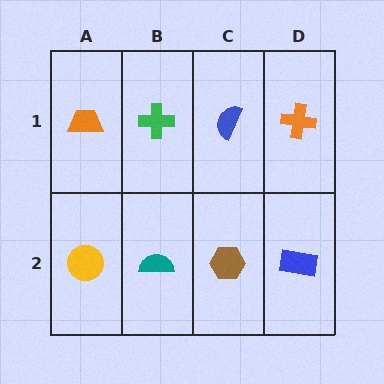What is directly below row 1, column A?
A yellow circle.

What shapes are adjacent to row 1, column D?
A blue rectangle (row 2, column D), a blue semicircle (row 1, column C).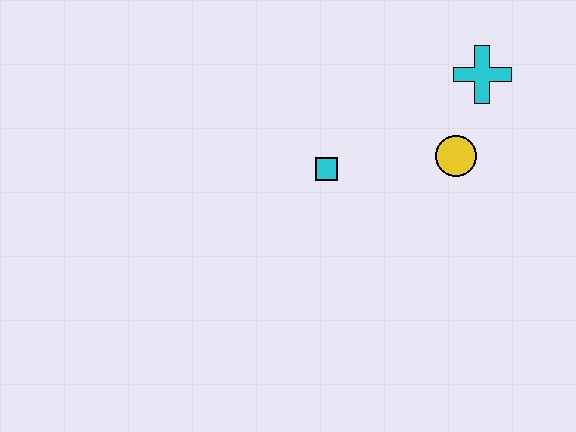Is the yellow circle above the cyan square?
Yes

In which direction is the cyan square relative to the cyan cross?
The cyan square is to the left of the cyan cross.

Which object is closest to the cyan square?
The yellow circle is closest to the cyan square.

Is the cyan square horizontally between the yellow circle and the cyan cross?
No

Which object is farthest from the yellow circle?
The cyan square is farthest from the yellow circle.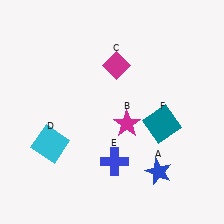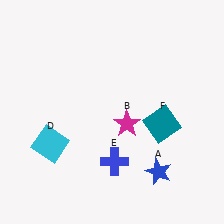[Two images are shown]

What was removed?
The magenta diamond (C) was removed in Image 2.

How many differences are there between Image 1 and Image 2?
There is 1 difference between the two images.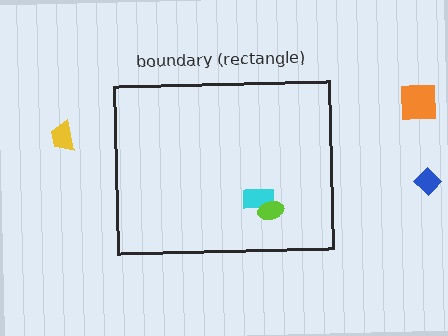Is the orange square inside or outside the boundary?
Outside.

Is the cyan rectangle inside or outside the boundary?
Inside.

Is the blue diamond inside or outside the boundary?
Outside.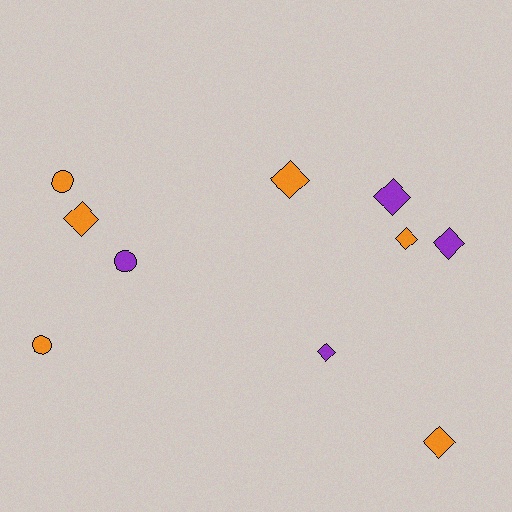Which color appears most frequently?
Orange, with 6 objects.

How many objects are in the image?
There are 10 objects.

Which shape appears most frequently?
Diamond, with 7 objects.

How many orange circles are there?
There are 2 orange circles.